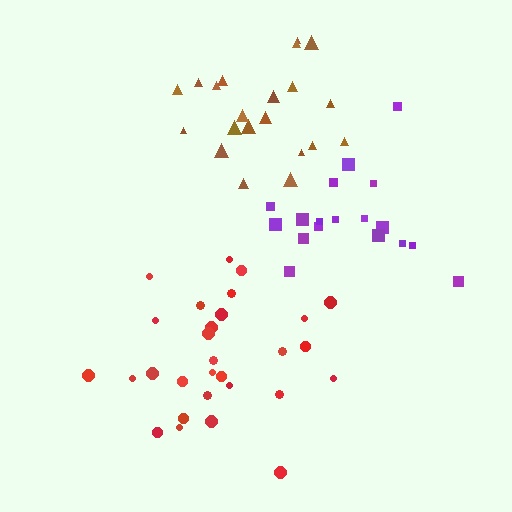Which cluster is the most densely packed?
Brown.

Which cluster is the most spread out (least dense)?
Purple.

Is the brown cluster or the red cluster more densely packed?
Brown.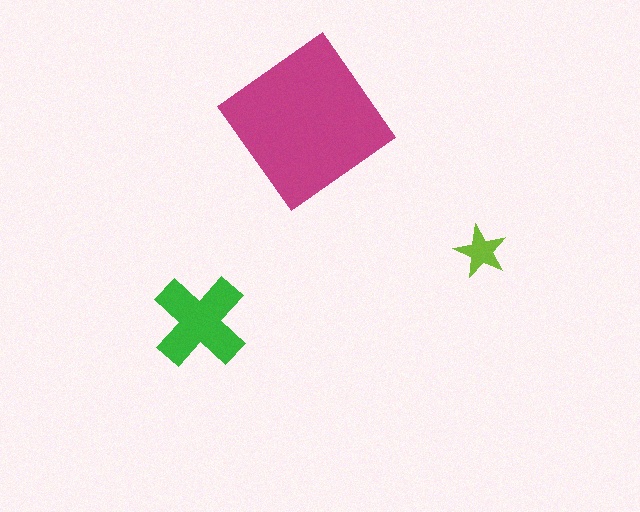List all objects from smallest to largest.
The lime star, the green cross, the magenta diamond.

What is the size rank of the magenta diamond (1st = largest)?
1st.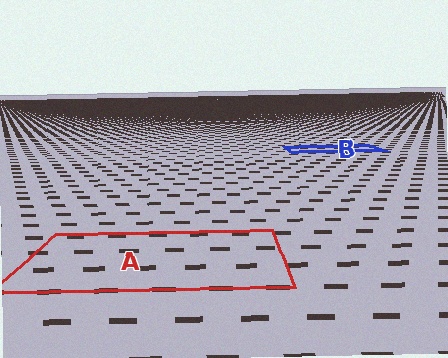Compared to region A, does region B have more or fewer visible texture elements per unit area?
Region B has more texture elements per unit area — they are packed more densely because it is farther away.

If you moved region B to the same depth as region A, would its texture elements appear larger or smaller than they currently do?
They would appear larger. At a closer depth, the same texture elements are projected at a bigger on-screen size.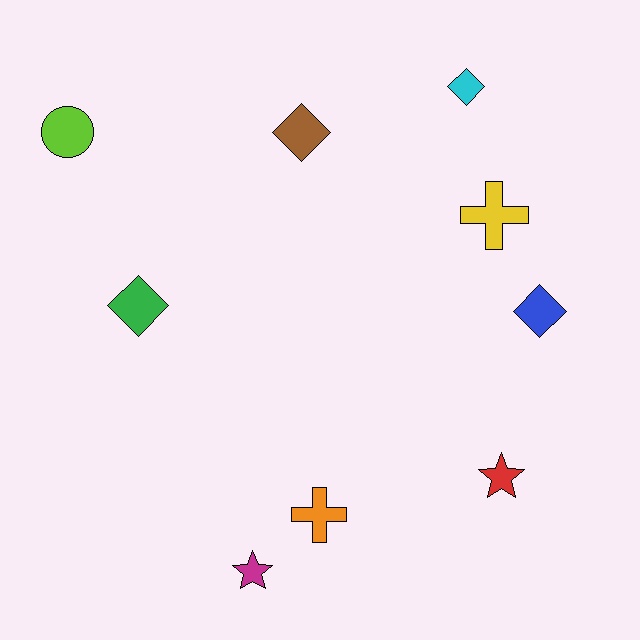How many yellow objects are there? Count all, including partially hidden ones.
There is 1 yellow object.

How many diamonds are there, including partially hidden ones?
There are 4 diamonds.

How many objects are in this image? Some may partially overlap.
There are 9 objects.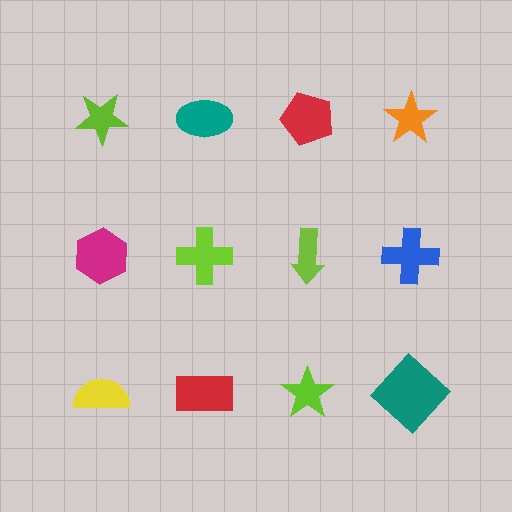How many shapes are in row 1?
4 shapes.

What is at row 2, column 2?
A lime cross.